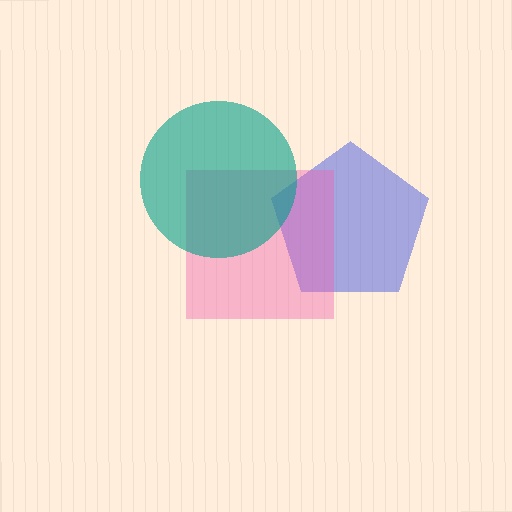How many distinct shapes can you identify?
There are 3 distinct shapes: a blue pentagon, a pink square, a teal circle.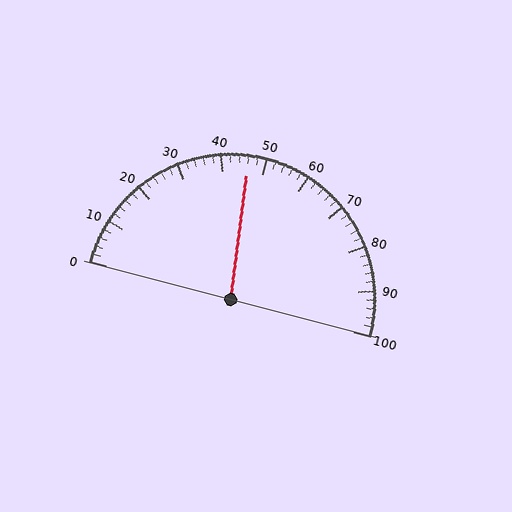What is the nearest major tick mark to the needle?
The nearest major tick mark is 50.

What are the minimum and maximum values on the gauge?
The gauge ranges from 0 to 100.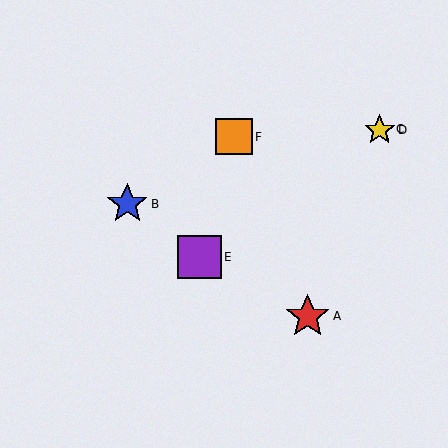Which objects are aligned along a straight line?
Objects C, D, E are aligned along a straight line.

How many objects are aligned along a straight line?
3 objects (C, D, E) are aligned along a straight line.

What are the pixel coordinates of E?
Object E is at (200, 257).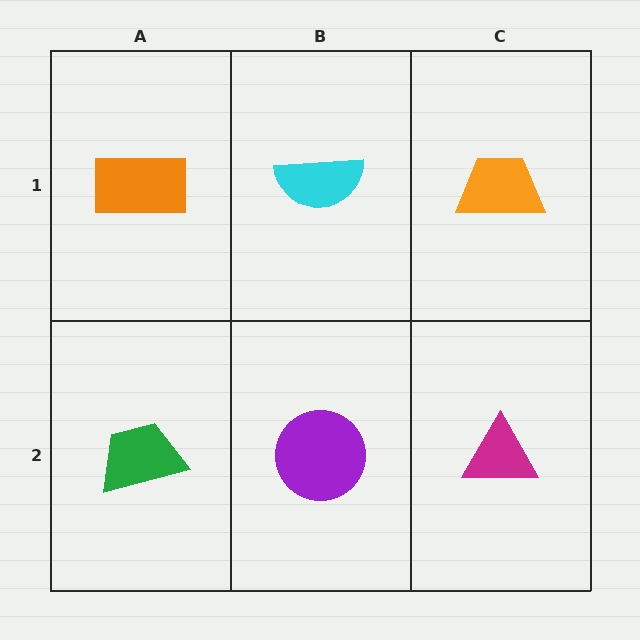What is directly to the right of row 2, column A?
A purple circle.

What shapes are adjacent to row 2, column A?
An orange rectangle (row 1, column A), a purple circle (row 2, column B).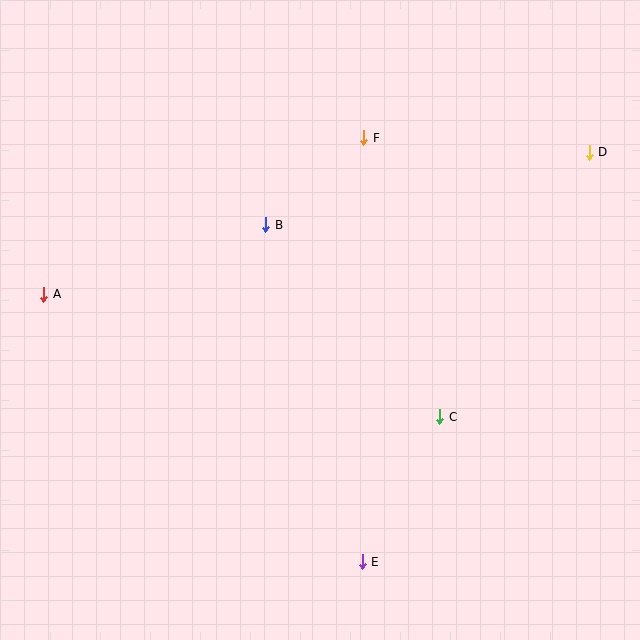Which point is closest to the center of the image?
Point B at (266, 225) is closest to the center.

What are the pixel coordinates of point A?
Point A is at (44, 294).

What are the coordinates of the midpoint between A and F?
The midpoint between A and F is at (204, 216).